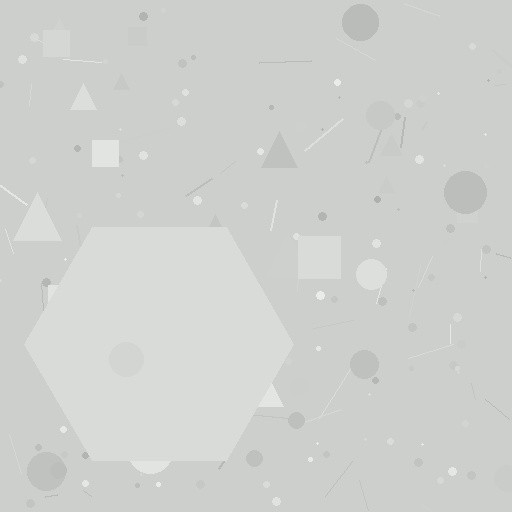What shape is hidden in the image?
A hexagon is hidden in the image.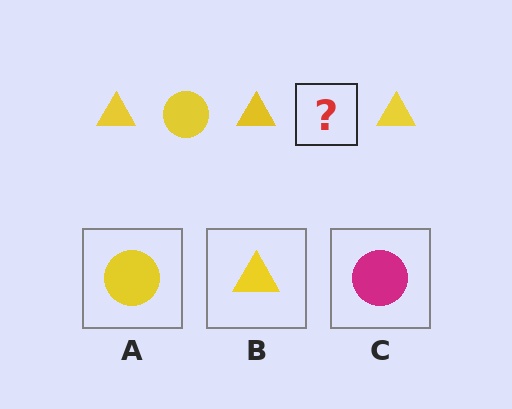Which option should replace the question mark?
Option A.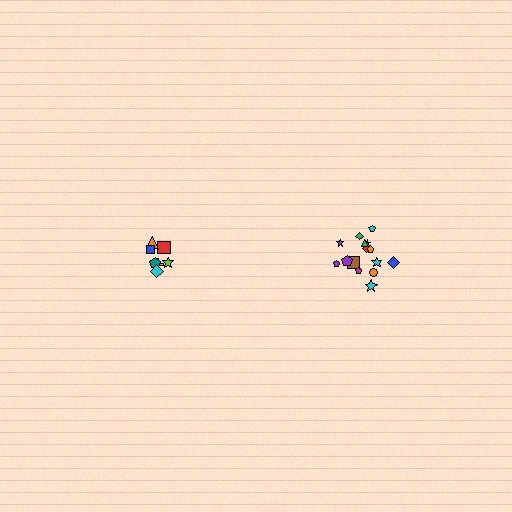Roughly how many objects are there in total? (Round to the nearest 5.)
Roughly 20 objects in total.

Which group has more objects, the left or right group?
The right group.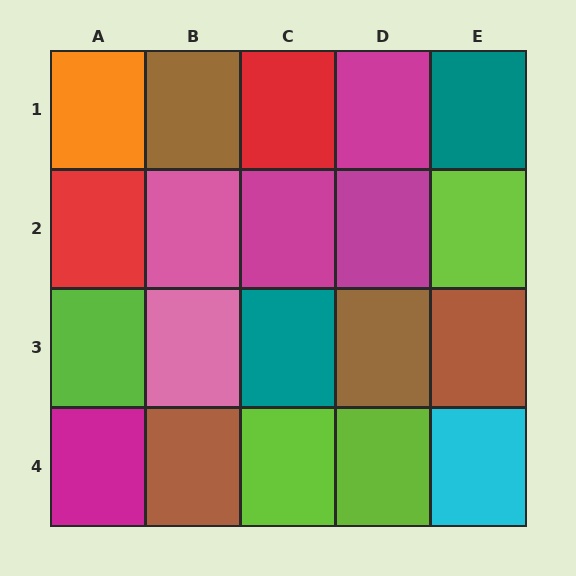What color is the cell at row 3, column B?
Pink.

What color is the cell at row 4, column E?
Cyan.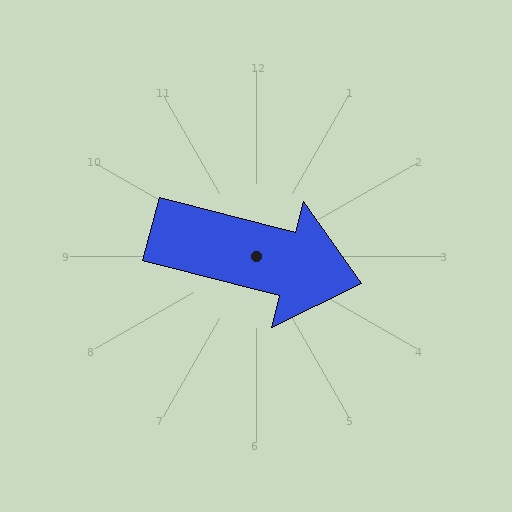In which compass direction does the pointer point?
East.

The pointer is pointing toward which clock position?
Roughly 3 o'clock.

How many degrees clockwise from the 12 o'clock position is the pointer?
Approximately 105 degrees.